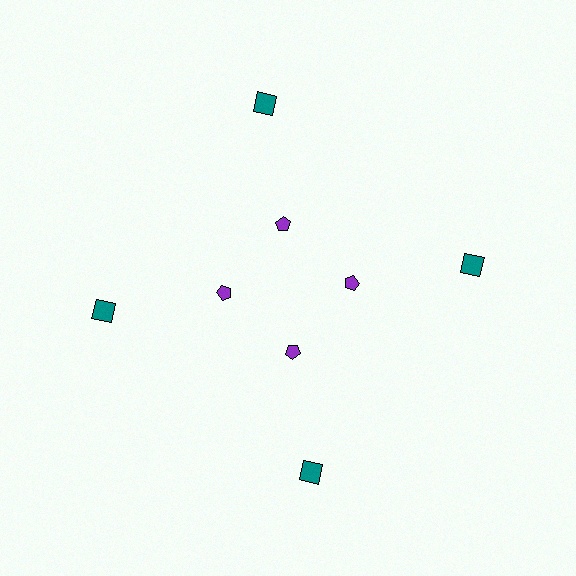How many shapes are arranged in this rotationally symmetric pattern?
There are 8 shapes, arranged in 4 groups of 2.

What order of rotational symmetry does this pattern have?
This pattern has 4-fold rotational symmetry.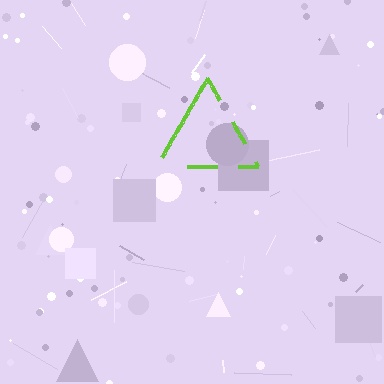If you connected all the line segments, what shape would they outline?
They would outline a triangle.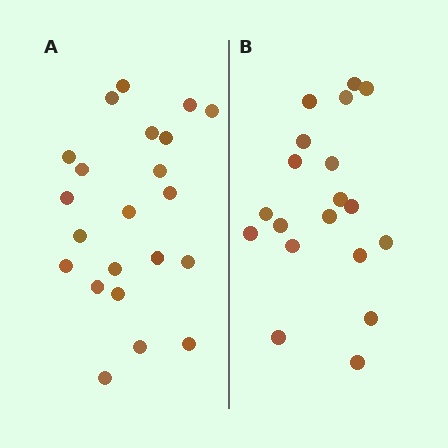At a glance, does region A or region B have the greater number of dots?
Region A (the left region) has more dots.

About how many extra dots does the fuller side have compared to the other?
Region A has just a few more — roughly 2 or 3 more dots than region B.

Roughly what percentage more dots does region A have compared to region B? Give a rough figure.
About 15% more.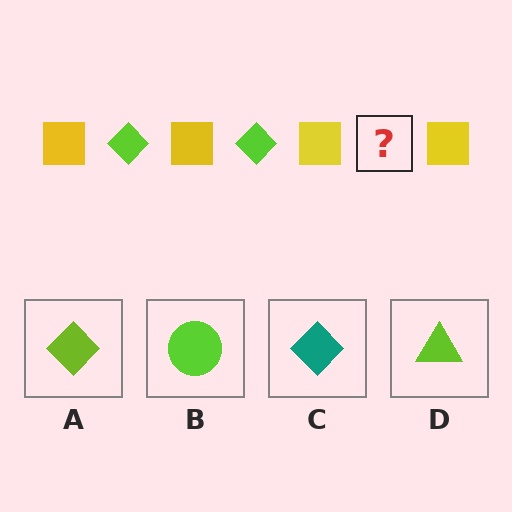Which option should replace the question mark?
Option A.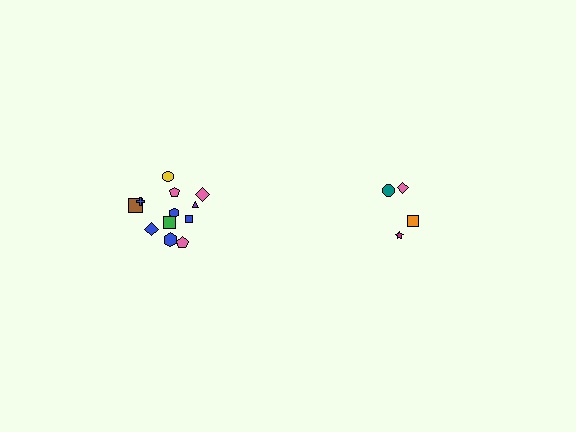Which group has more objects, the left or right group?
The left group.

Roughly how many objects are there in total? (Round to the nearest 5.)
Roughly 15 objects in total.